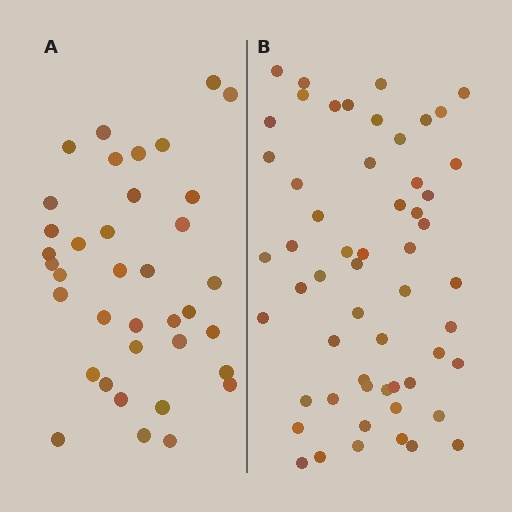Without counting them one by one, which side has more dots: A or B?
Region B (the right region) has more dots.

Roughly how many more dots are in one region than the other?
Region B has approximately 20 more dots than region A.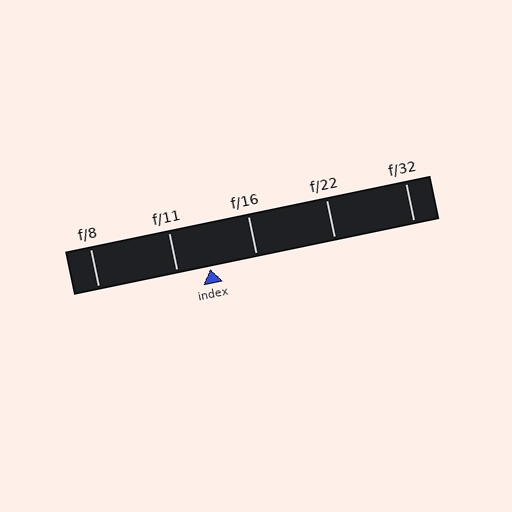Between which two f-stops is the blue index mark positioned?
The index mark is between f/11 and f/16.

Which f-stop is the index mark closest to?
The index mark is closest to f/11.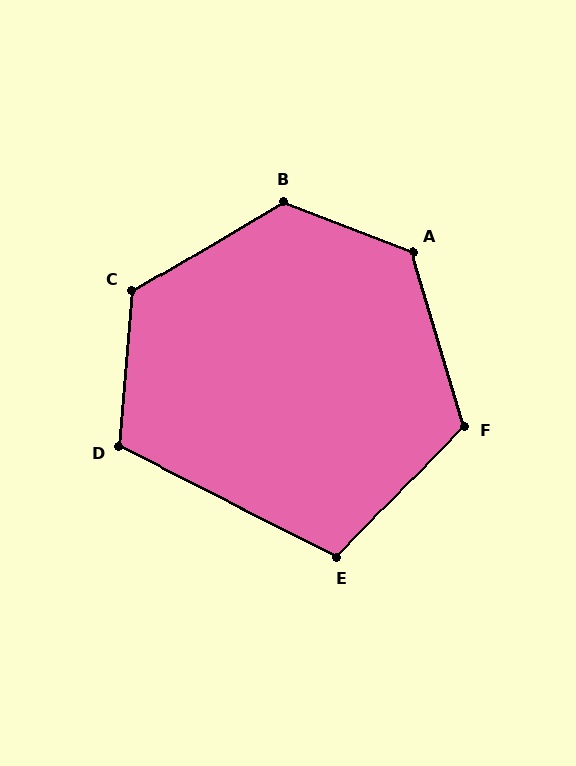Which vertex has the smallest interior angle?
E, at approximately 107 degrees.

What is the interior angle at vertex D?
Approximately 112 degrees (obtuse).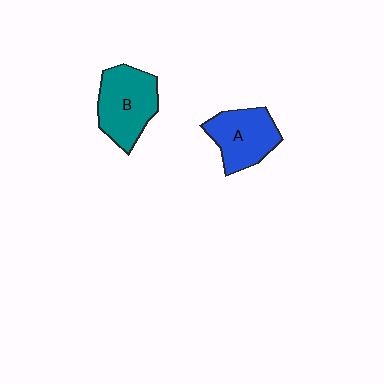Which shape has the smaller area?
Shape A (blue).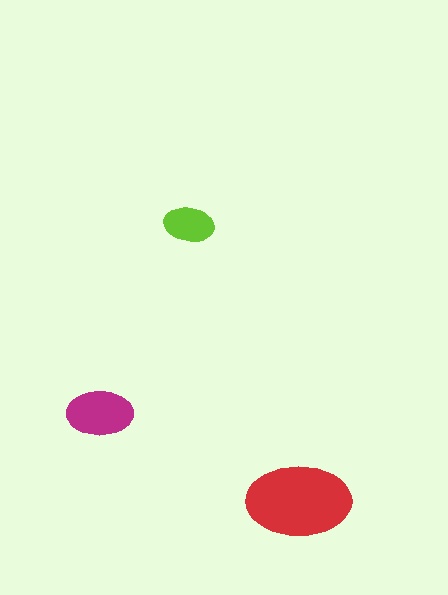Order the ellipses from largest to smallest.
the red one, the magenta one, the lime one.